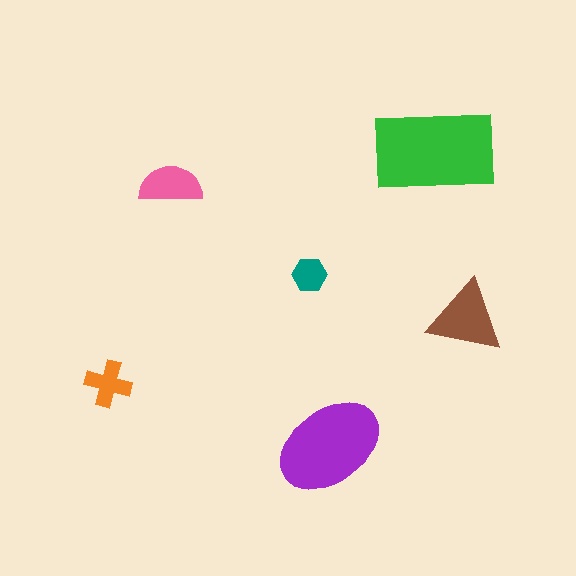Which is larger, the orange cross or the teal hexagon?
The orange cross.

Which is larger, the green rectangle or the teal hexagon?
The green rectangle.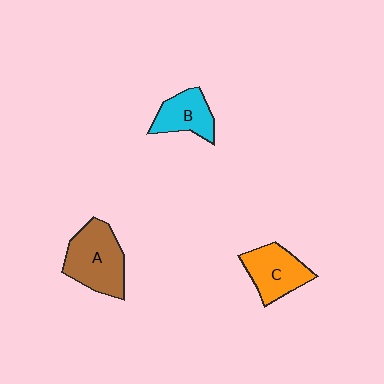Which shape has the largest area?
Shape A (brown).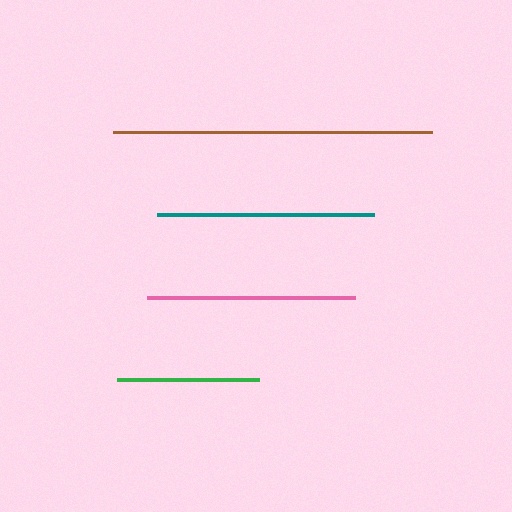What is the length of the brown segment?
The brown segment is approximately 320 pixels long.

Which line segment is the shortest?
The green line is the shortest at approximately 142 pixels.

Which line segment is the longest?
The brown line is the longest at approximately 320 pixels.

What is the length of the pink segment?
The pink segment is approximately 209 pixels long.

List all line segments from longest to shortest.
From longest to shortest: brown, teal, pink, green.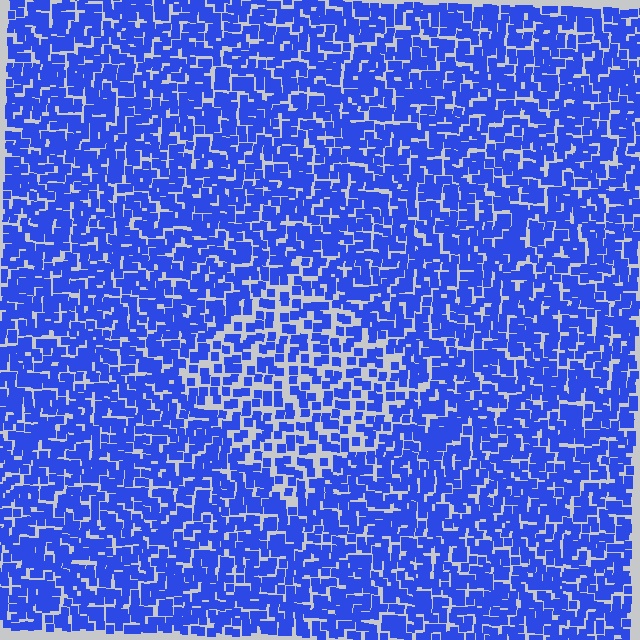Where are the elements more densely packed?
The elements are more densely packed outside the diamond boundary.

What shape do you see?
I see a diamond.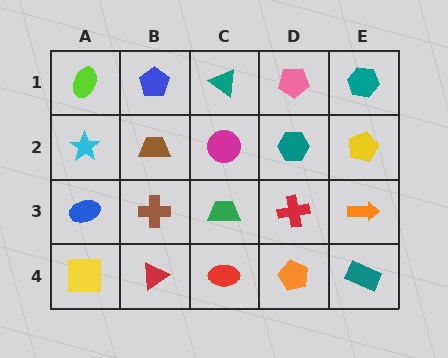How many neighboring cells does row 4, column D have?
3.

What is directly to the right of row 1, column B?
A teal triangle.